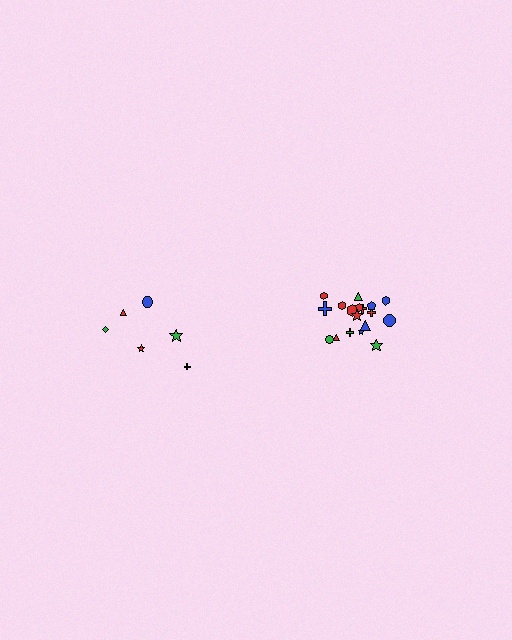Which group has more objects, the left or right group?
The right group.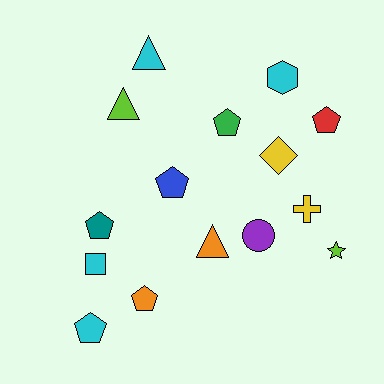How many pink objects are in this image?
There are no pink objects.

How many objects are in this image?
There are 15 objects.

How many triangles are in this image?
There are 3 triangles.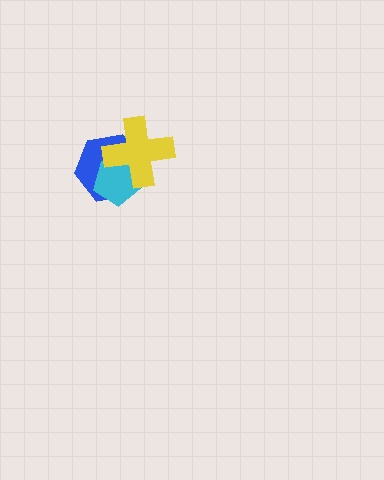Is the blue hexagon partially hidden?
Yes, it is partially covered by another shape.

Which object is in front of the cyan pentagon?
The yellow cross is in front of the cyan pentagon.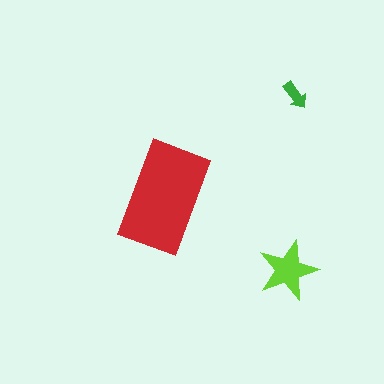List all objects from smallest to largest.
The green arrow, the lime star, the red rectangle.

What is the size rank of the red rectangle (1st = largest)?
1st.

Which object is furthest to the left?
The red rectangle is leftmost.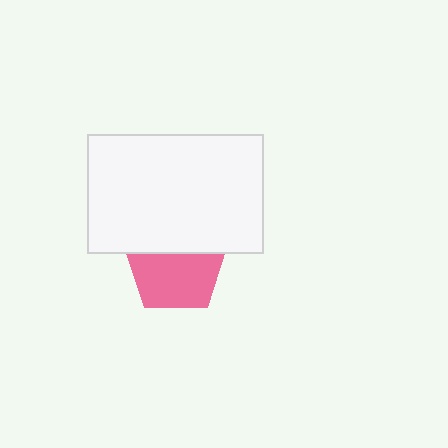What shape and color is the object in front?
The object in front is a white rectangle.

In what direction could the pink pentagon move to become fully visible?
The pink pentagon could move down. That would shift it out from behind the white rectangle entirely.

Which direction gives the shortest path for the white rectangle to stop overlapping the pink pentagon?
Moving up gives the shortest separation.